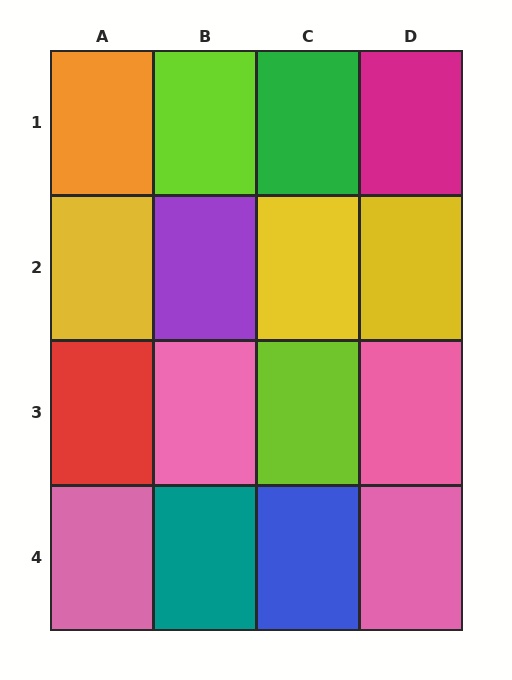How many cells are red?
1 cell is red.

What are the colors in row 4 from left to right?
Pink, teal, blue, pink.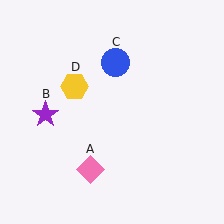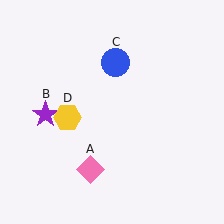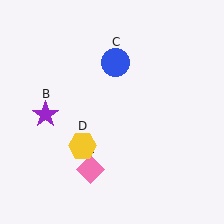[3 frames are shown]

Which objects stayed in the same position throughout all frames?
Pink diamond (object A) and purple star (object B) and blue circle (object C) remained stationary.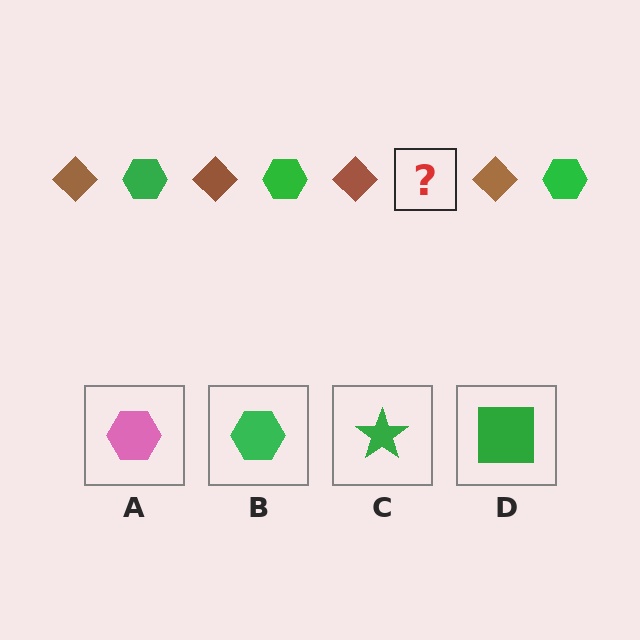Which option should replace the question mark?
Option B.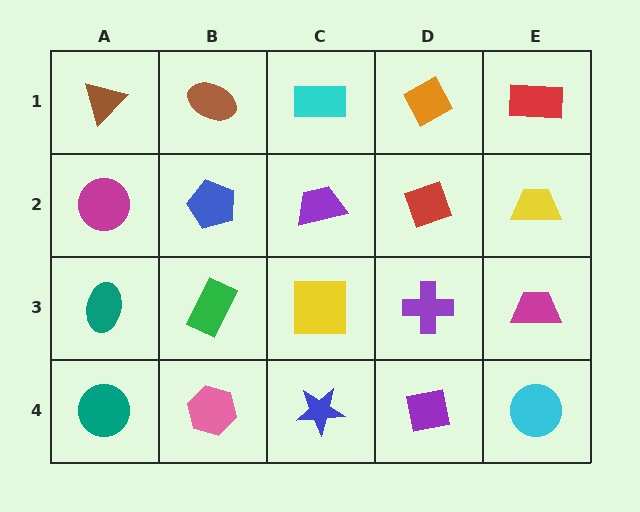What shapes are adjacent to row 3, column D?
A red diamond (row 2, column D), a purple square (row 4, column D), a yellow square (row 3, column C), a magenta trapezoid (row 3, column E).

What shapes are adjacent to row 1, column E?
A yellow trapezoid (row 2, column E), an orange diamond (row 1, column D).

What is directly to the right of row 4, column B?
A blue star.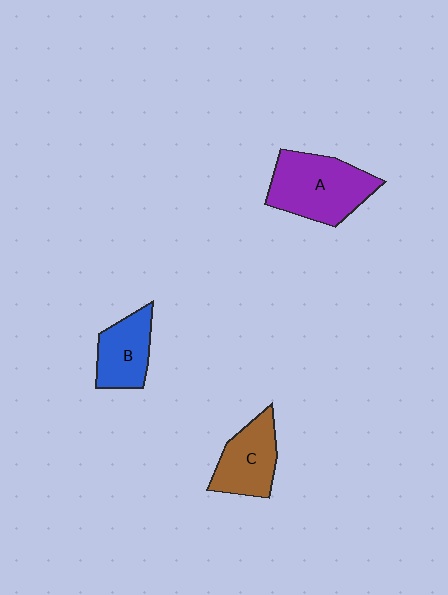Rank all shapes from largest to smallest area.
From largest to smallest: A (purple), C (brown), B (blue).